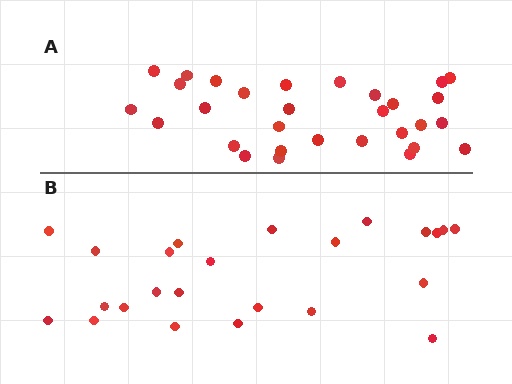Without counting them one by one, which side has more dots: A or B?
Region A (the top region) has more dots.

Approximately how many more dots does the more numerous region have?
Region A has about 6 more dots than region B.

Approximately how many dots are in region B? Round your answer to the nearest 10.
About 20 dots. (The exact count is 24, which rounds to 20.)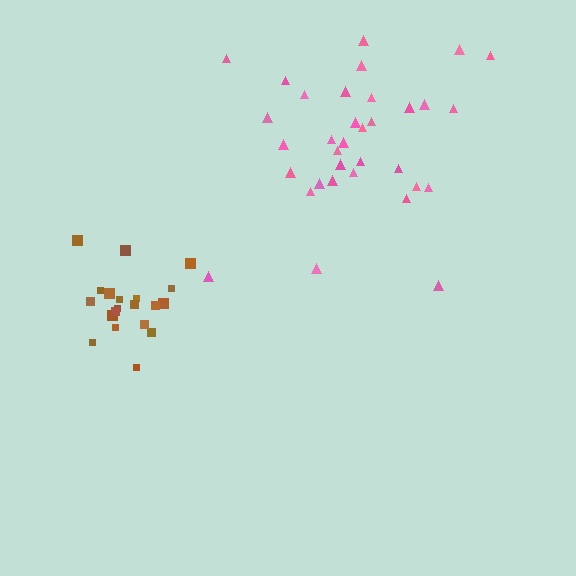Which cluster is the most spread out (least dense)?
Pink.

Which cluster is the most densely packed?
Brown.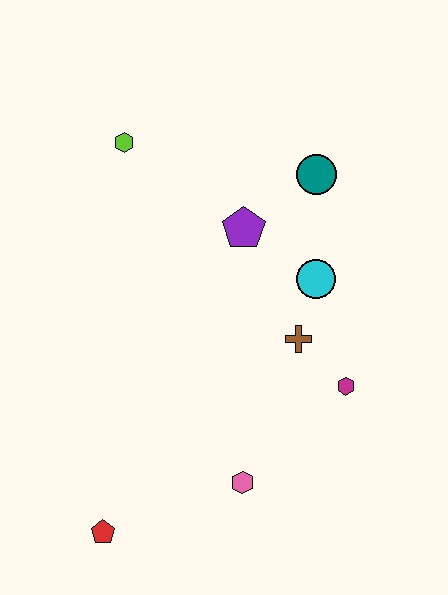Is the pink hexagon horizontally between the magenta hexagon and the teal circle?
No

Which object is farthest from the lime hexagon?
The red pentagon is farthest from the lime hexagon.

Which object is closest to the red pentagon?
The pink hexagon is closest to the red pentagon.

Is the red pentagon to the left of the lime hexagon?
Yes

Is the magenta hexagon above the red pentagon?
Yes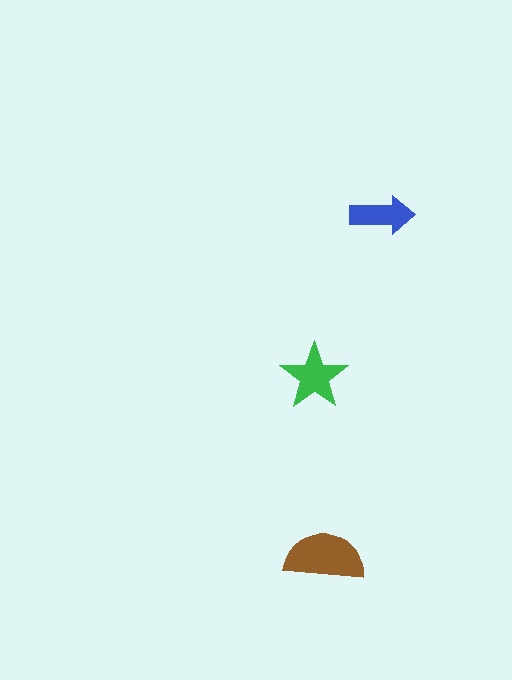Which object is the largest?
The brown semicircle.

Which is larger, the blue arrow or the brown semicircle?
The brown semicircle.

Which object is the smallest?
The blue arrow.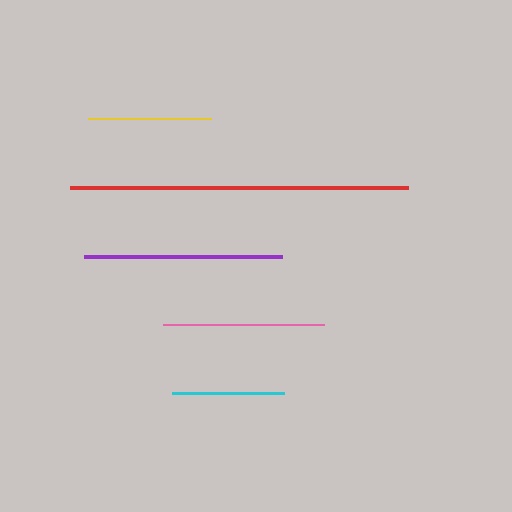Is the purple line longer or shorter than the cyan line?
The purple line is longer than the cyan line.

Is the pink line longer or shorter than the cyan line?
The pink line is longer than the cyan line.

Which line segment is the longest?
The red line is the longest at approximately 339 pixels.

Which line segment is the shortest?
The cyan line is the shortest at approximately 112 pixels.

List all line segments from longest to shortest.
From longest to shortest: red, purple, pink, yellow, cyan.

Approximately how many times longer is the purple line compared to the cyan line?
The purple line is approximately 1.8 times the length of the cyan line.